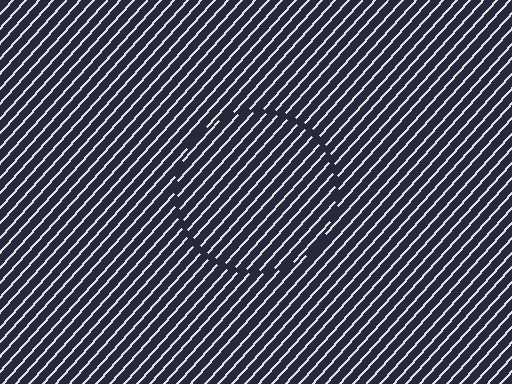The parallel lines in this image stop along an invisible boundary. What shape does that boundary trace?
An illusory circle. The interior of the shape contains the same grating, shifted by half a period — the contour is defined by the phase discontinuity where line-ends from the inner and outer gratings abut.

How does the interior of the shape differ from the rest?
The interior of the shape contains the same grating, shifted by half a period — the contour is defined by the phase discontinuity where line-ends from the inner and outer gratings abut.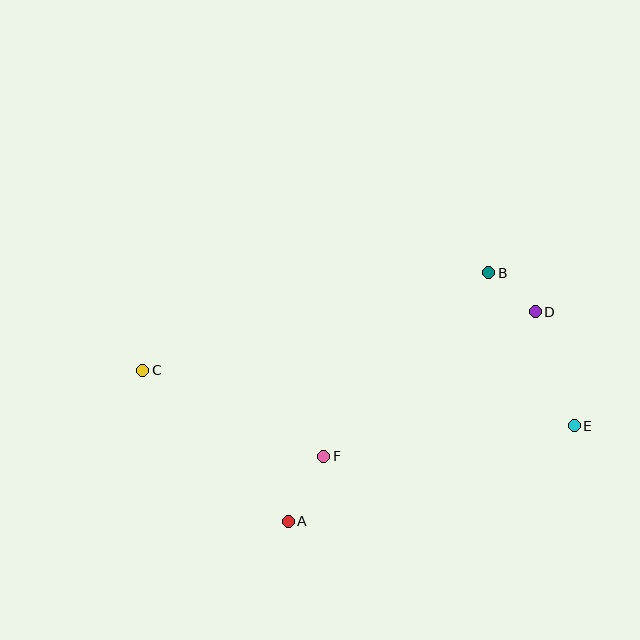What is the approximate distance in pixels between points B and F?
The distance between B and F is approximately 247 pixels.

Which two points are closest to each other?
Points B and D are closest to each other.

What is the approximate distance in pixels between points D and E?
The distance between D and E is approximately 121 pixels.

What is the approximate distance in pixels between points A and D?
The distance between A and D is approximately 324 pixels.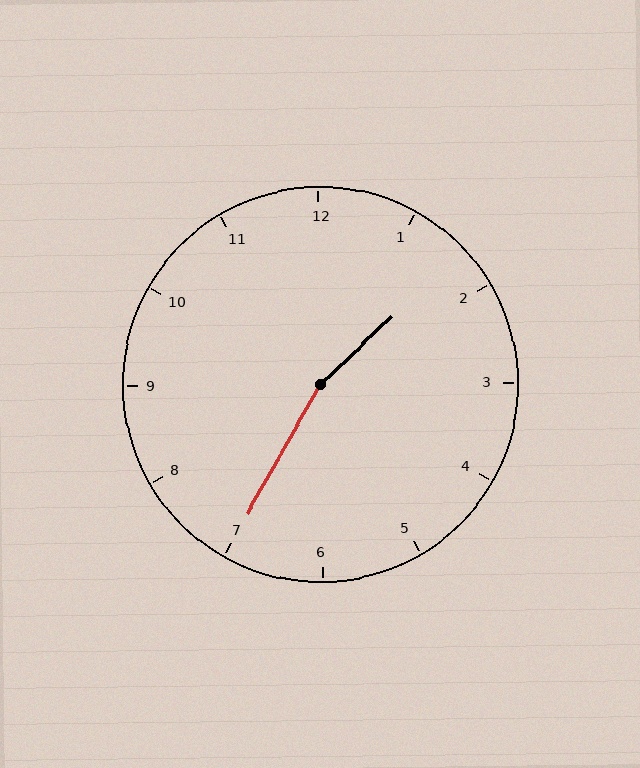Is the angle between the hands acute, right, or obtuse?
It is obtuse.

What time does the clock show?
1:35.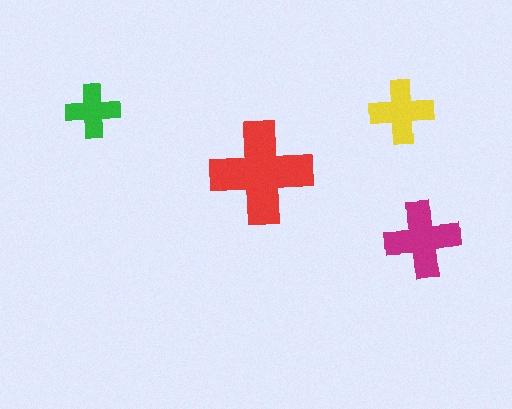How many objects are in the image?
There are 4 objects in the image.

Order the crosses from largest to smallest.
the red one, the magenta one, the yellow one, the green one.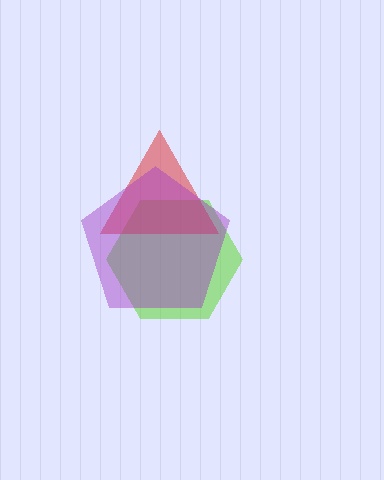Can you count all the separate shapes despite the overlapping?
Yes, there are 3 separate shapes.